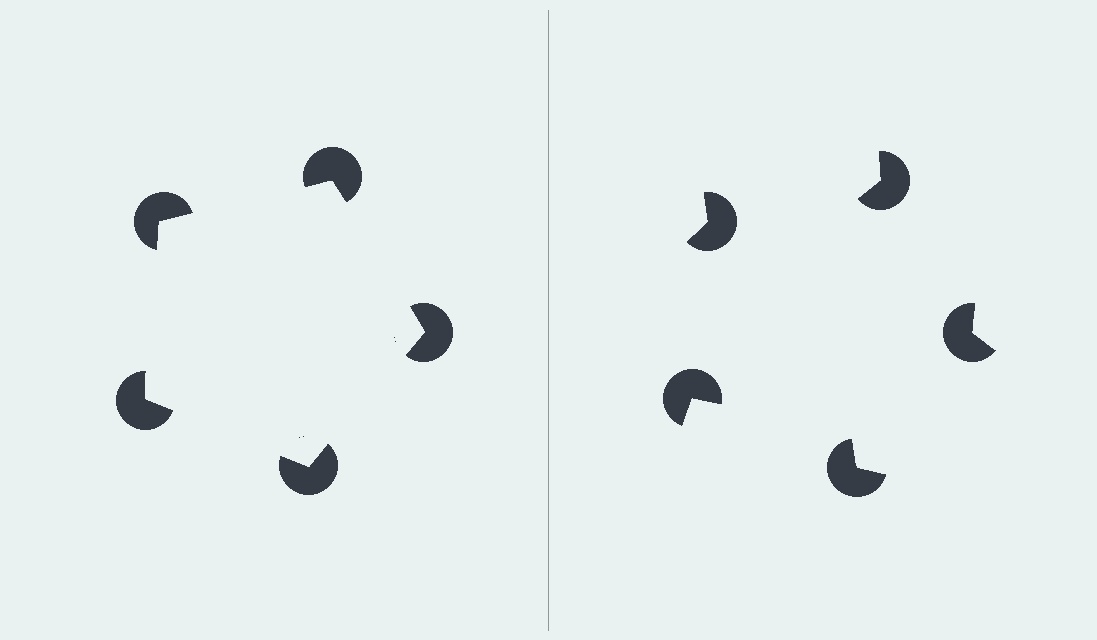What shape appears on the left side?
An illusory pentagon.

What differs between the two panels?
The pac-man discs are positioned identically on both sides; only the wedge orientations differ. On the left they align to a pentagon; on the right they are misaligned.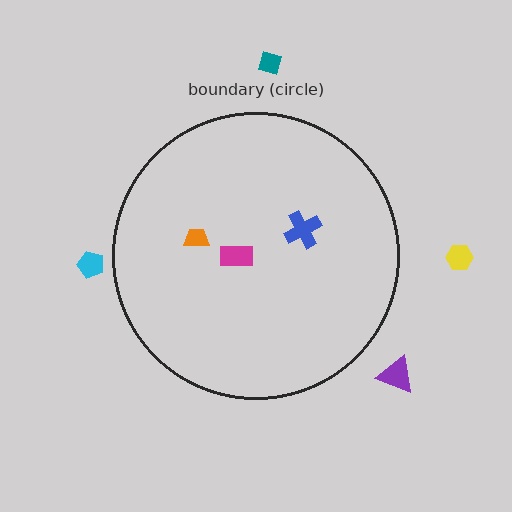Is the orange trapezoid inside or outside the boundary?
Inside.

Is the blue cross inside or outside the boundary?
Inside.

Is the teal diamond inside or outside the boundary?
Outside.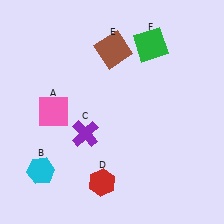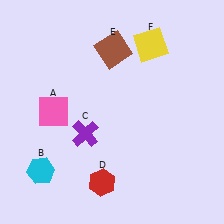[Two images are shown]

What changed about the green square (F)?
In Image 1, F is green. In Image 2, it changed to yellow.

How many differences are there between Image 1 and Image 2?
There is 1 difference between the two images.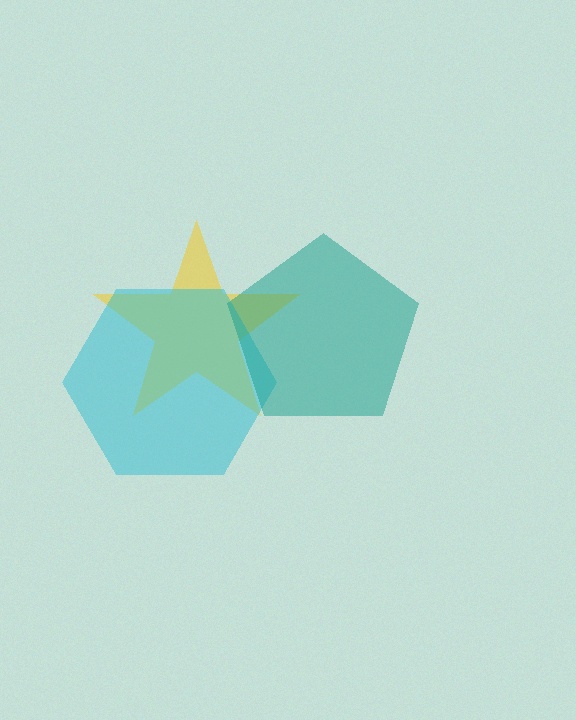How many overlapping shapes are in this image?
There are 3 overlapping shapes in the image.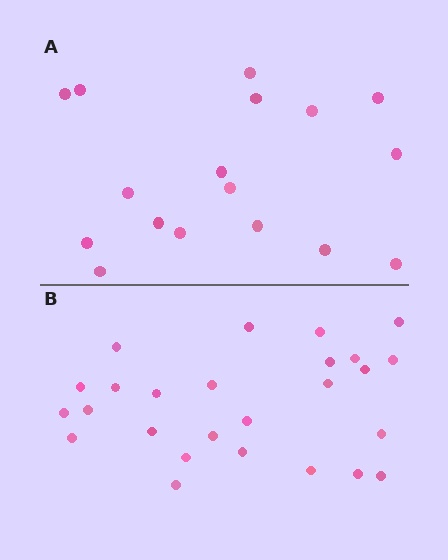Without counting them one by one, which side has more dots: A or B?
Region B (the bottom region) has more dots.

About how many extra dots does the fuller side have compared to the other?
Region B has roughly 8 or so more dots than region A.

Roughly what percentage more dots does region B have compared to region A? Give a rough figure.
About 55% more.